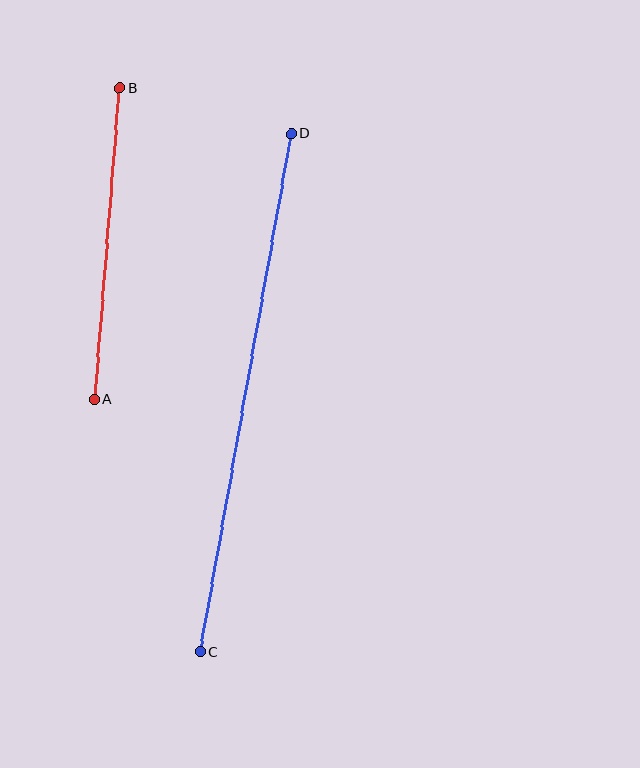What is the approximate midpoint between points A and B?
The midpoint is at approximately (107, 244) pixels.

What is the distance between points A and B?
The distance is approximately 312 pixels.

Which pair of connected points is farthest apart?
Points C and D are farthest apart.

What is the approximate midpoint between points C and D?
The midpoint is at approximately (245, 393) pixels.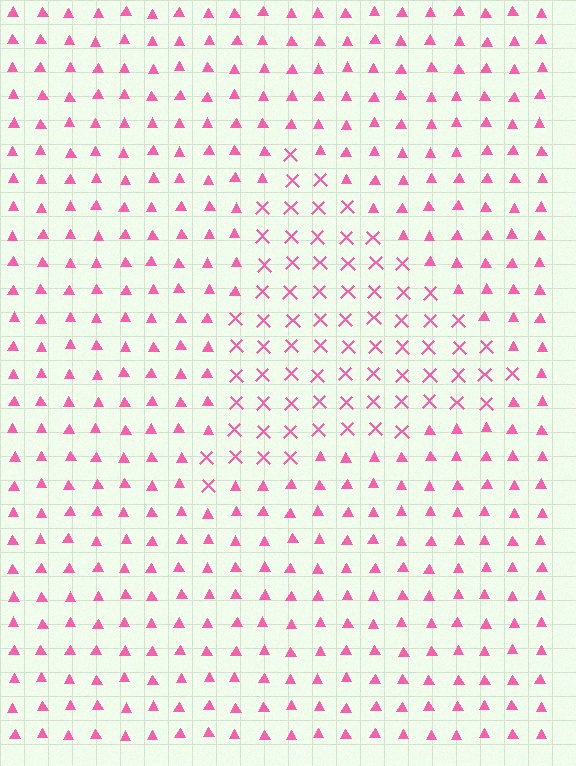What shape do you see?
I see a triangle.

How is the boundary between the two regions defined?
The boundary is defined by a change in element shape: X marks inside vs. triangles outside. All elements share the same color and spacing.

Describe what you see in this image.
The image is filled with small pink elements arranged in a uniform grid. A triangle-shaped region contains X marks, while the surrounding area contains triangles. The boundary is defined purely by the change in element shape.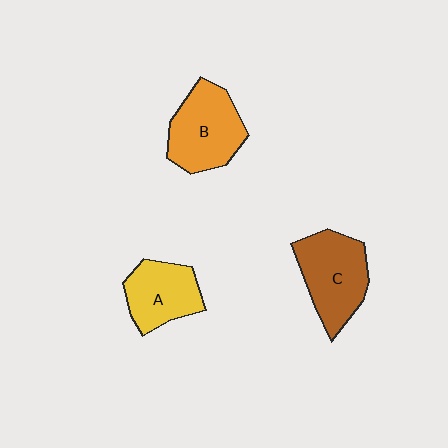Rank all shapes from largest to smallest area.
From largest to smallest: C (brown), B (orange), A (yellow).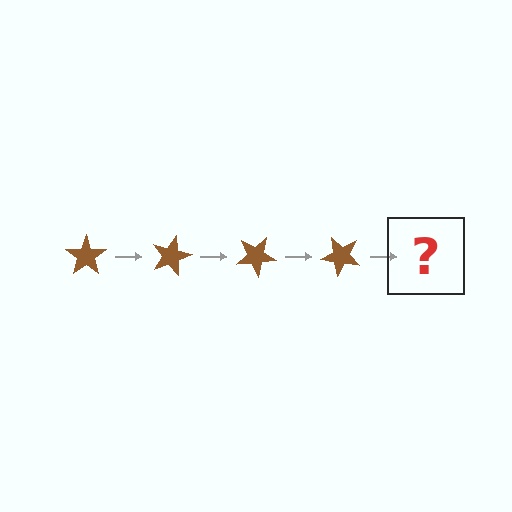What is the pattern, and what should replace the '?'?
The pattern is that the star rotates 15 degrees each step. The '?' should be a brown star rotated 60 degrees.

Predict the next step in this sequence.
The next step is a brown star rotated 60 degrees.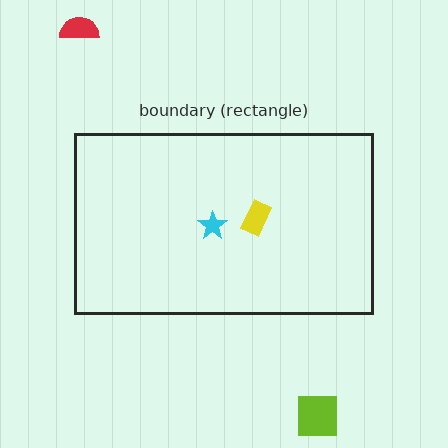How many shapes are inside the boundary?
2 inside, 2 outside.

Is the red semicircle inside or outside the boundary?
Outside.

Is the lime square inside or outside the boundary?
Outside.